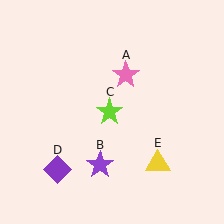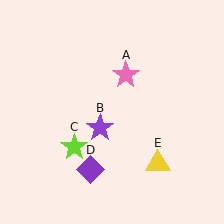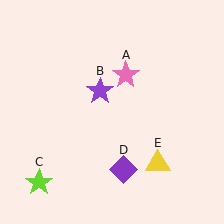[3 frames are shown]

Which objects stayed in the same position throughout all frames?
Pink star (object A) and yellow triangle (object E) remained stationary.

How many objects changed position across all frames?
3 objects changed position: purple star (object B), lime star (object C), purple diamond (object D).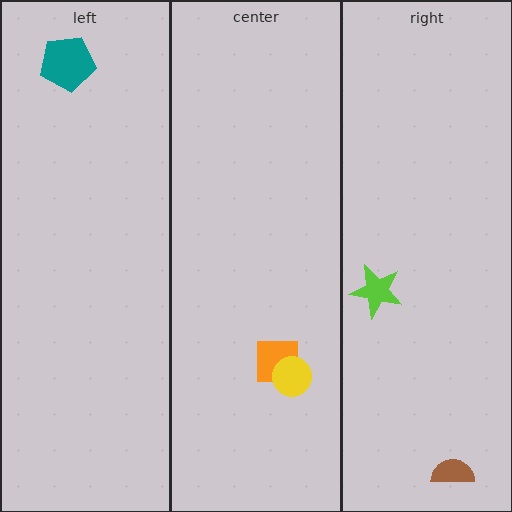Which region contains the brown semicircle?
The right region.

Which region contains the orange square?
The center region.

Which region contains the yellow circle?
The center region.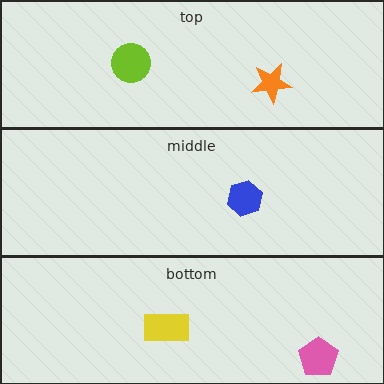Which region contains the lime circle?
The top region.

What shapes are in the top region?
The lime circle, the orange star.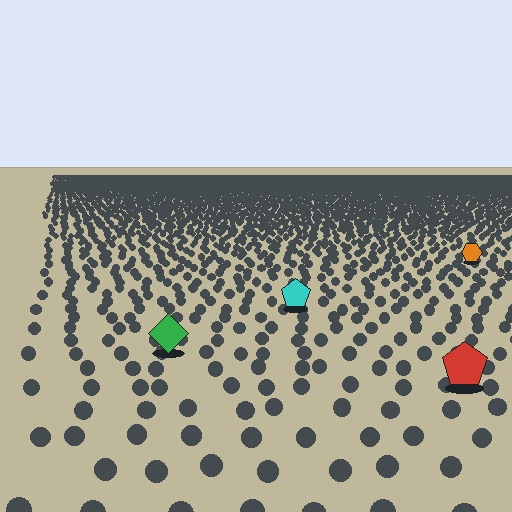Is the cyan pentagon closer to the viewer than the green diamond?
No. The green diamond is closer — you can tell from the texture gradient: the ground texture is coarser near it.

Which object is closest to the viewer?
The red pentagon is closest. The texture marks near it are larger and more spread out.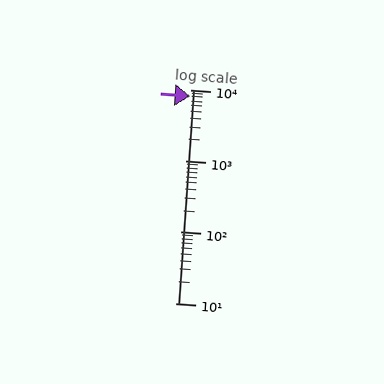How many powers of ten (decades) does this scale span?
The scale spans 3 decades, from 10 to 10000.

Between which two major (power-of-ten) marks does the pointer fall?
The pointer is between 1000 and 10000.